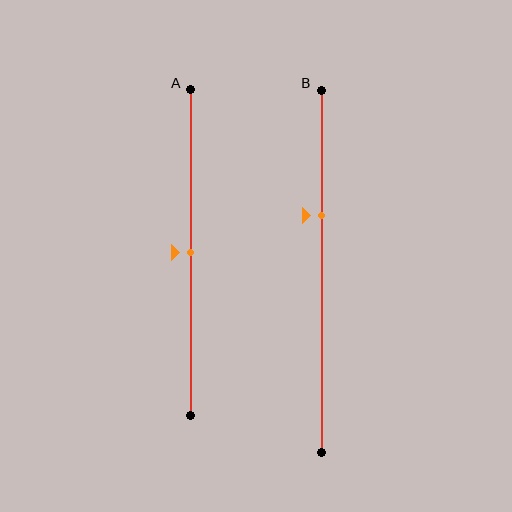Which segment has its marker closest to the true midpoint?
Segment A has its marker closest to the true midpoint.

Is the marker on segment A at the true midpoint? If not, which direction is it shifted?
Yes, the marker on segment A is at the true midpoint.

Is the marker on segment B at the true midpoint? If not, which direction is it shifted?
No, the marker on segment B is shifted upward by about 15% of the segment length.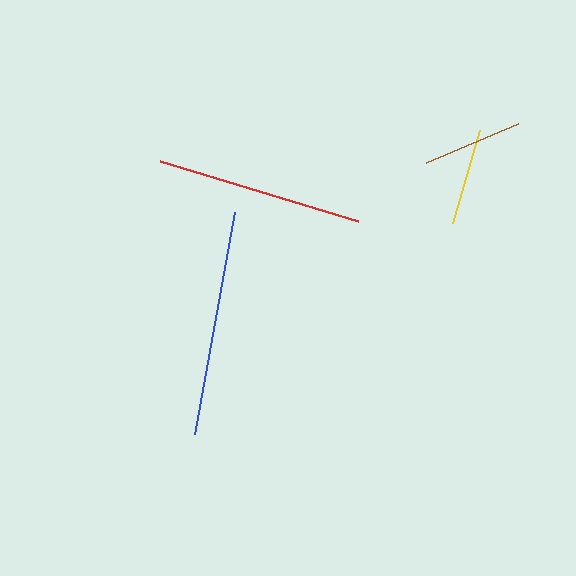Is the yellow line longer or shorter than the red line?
The red line is longer than the yellow line.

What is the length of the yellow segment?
The yellow segment is approximately 97 pixels long.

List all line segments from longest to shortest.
From longest to shortest: blue, red, brown, yellow.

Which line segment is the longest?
The blue line is the longest at approximately 226 pixels.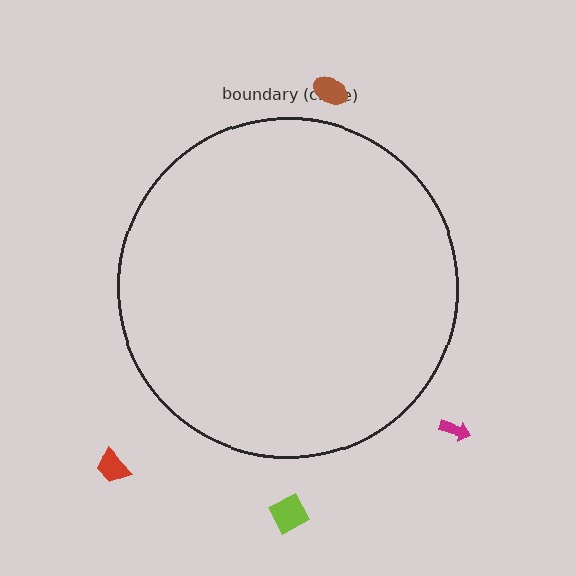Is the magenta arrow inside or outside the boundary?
Outside.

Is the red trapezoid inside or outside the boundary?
Outside.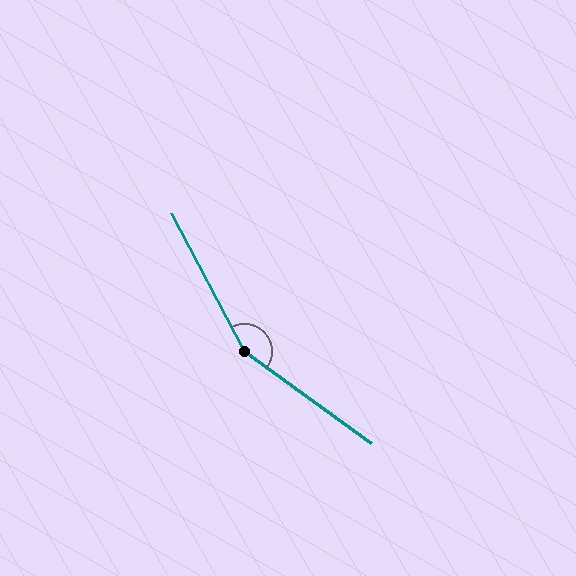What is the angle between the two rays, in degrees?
Approximately 153 degrees.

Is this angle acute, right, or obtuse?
It is obtuse.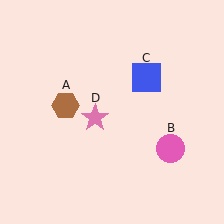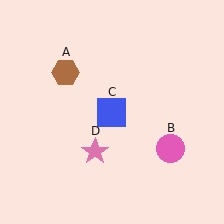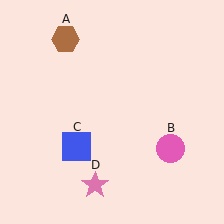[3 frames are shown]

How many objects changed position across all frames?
3 objects changed position: brown hexagon (object A), blue square (object C), pink star (object D).